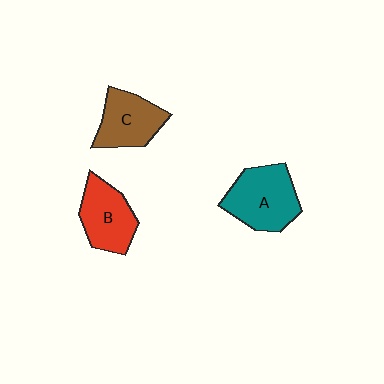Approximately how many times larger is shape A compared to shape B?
Approximately 1.2 times.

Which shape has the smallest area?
Shape C (brown).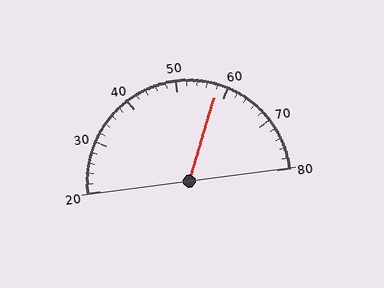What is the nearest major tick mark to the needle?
The nearest major tick mark is 60.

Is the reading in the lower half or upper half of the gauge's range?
The reading is in the upper half of the range (20 to 80).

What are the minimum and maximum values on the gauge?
The gauge ranges from 20 to 80.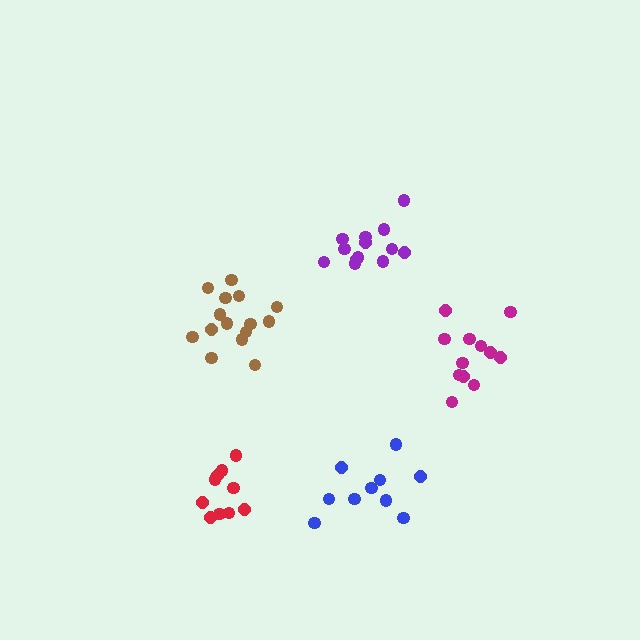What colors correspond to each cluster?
The clusters are colored: brown, magenta, blue, purple, red.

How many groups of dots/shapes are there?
There are 5 groups.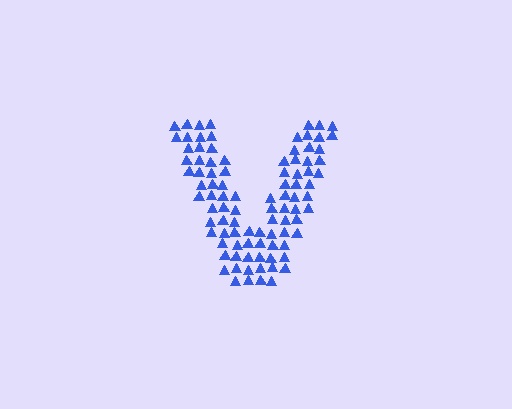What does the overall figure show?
The overall figure shows the letter V.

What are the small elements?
The small elements are triangles.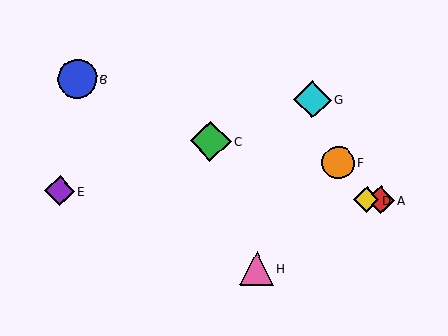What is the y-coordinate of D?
Object D is at y≈200.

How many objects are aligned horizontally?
3 objects (A, D, E) are aligned horizontally.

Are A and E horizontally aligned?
Yes, both are at y≈200.